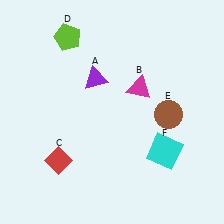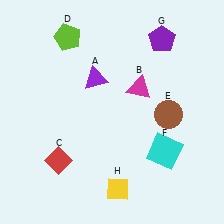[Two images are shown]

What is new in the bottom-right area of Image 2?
A yellow diamond (H) was added in the bottom-right area of Image 2.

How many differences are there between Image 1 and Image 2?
There are 2 differences between the two images.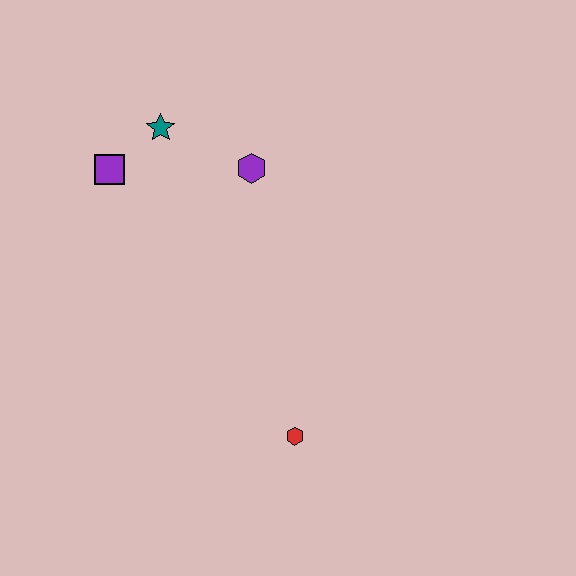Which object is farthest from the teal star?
The red hexagon is farthest from the teal star.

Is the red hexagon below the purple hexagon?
Yes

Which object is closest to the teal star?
The purple square is closest to the teal star.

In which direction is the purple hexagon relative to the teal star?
The purple hexagon is to the right of the teal star.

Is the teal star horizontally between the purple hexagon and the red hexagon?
No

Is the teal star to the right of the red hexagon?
No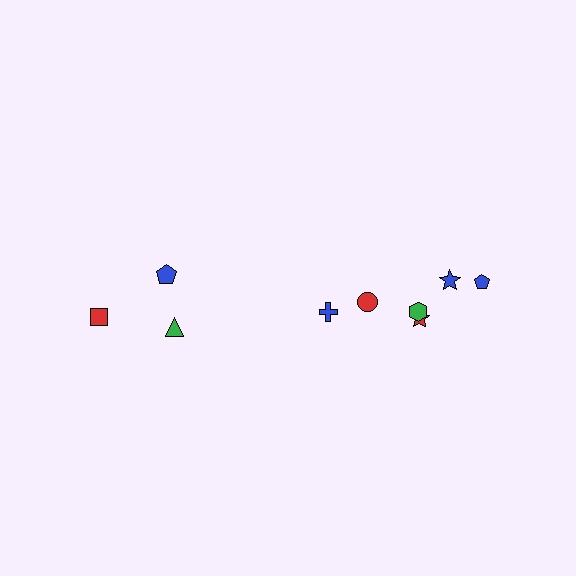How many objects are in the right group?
There are 6 objects.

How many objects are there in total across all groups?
There are 9 objects.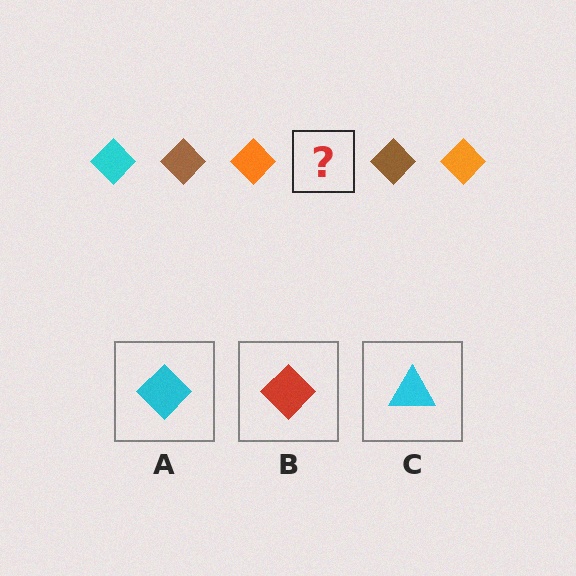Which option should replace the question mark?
Option A.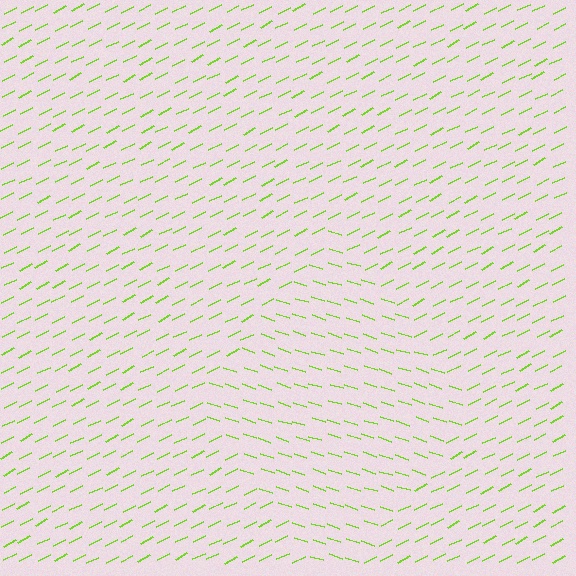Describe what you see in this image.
The image is filled with small lime line segments. A diamond region in the image has lines oriented differently from the surrounding lines, creating a visible texture boundary.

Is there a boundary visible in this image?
Yes, there is a texture boundary formed by a change in line orientation.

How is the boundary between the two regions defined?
The boundary is defined purely by a change in line orientation (approximately 45 degrees difference). All lines are the same color and thickness.